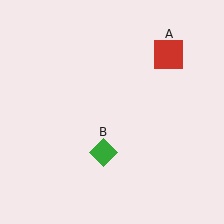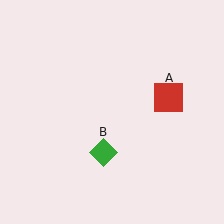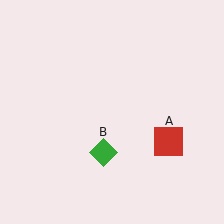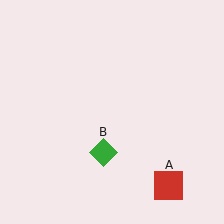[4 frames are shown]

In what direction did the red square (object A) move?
The red square (object A) moved down.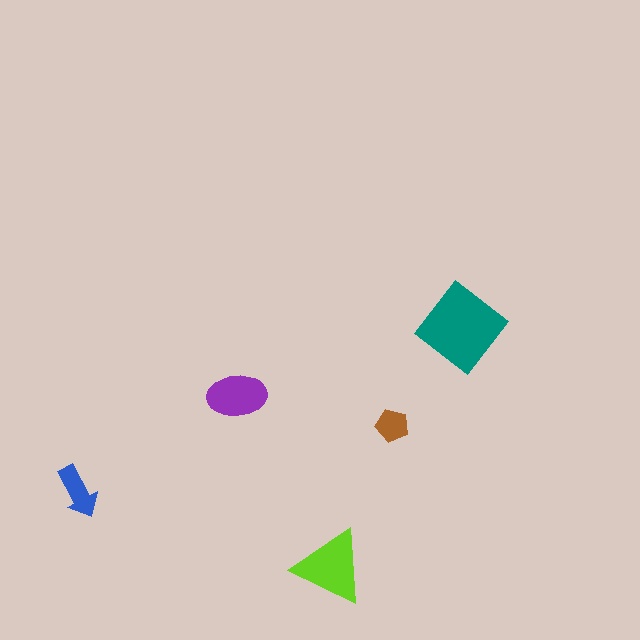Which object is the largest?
The teal diamond.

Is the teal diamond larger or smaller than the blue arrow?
Larger.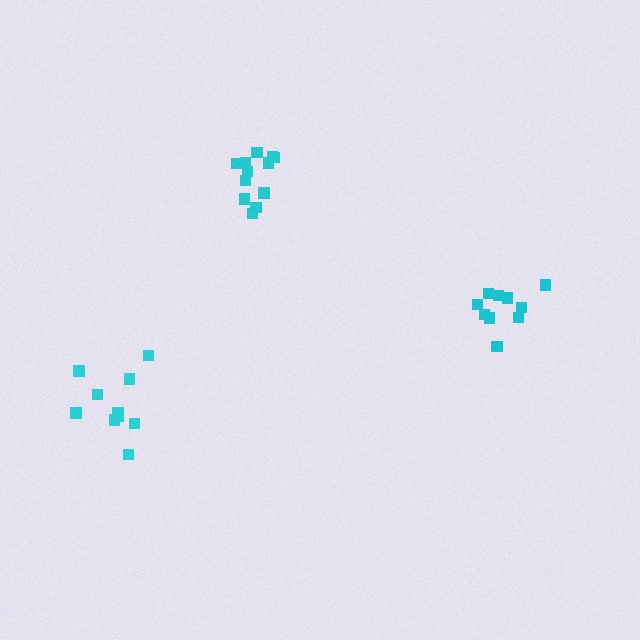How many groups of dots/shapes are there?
There are 3 groups.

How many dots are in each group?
Group 1: 10 dots, Group 2: 10 dots, Group 3: 12 dots (32 total).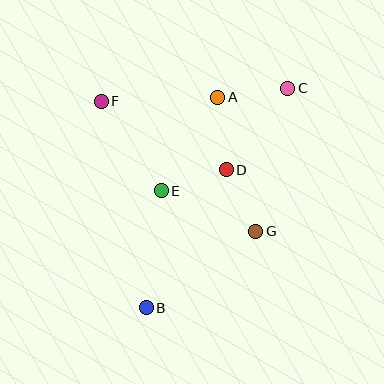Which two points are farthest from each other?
Points B and C are farthest from each other.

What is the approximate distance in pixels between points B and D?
The distance between B and D is approximately 160 pixels.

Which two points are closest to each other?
Points D and G are closest to each other.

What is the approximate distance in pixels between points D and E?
The distance between D and E is approximately 69 pixels.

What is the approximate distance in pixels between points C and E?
The distance between C and E is approximately 163 pixels.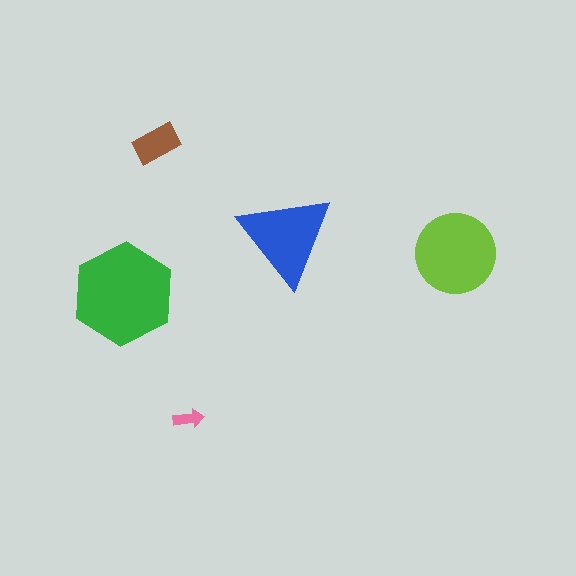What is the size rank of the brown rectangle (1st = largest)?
4th.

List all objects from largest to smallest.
The green hexagon, the lime circle, the blue triangle, the brown rectangle, the pink arrow.